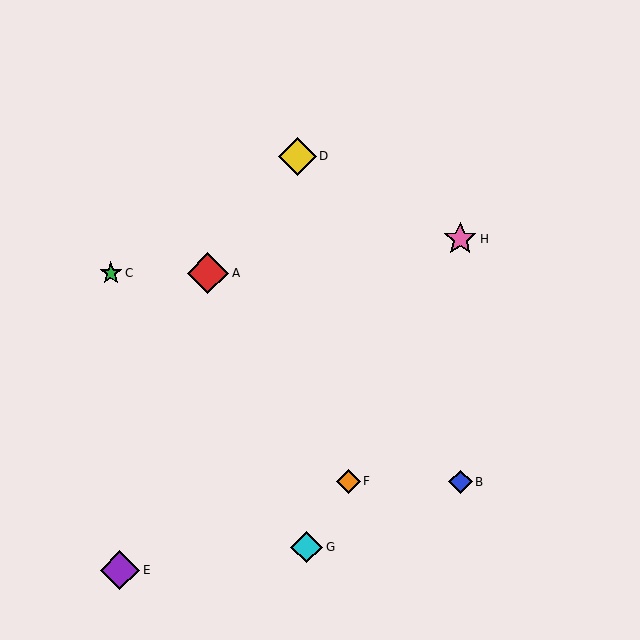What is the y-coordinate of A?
Object A is at y≈273.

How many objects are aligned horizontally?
2 objects (A, C) are aligned horizontally.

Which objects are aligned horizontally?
Objects A, C are aligned horizontally.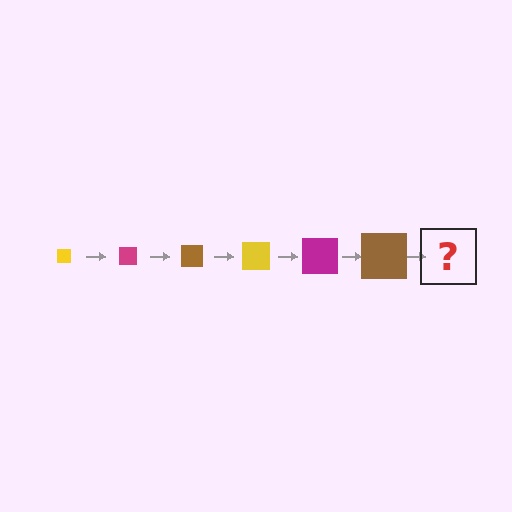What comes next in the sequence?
The next element should be a yellow square, larger than the previous one.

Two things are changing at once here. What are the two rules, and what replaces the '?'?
The two rules are that the square grows larger each step and the color cycles through yellow, magenta, and brown. The '?' should be a yellow square, larger than the previous one.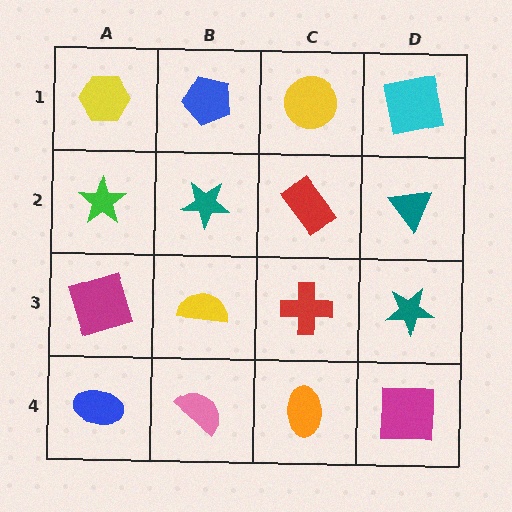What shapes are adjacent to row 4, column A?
A magenta square (row 3, column A), a pink semicircle (row 4, column B).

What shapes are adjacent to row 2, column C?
A yellow circle (row 1, column C), a red cross (row 3, column C), a teal star (row 2, column B), a teal triangle (row 2, column D).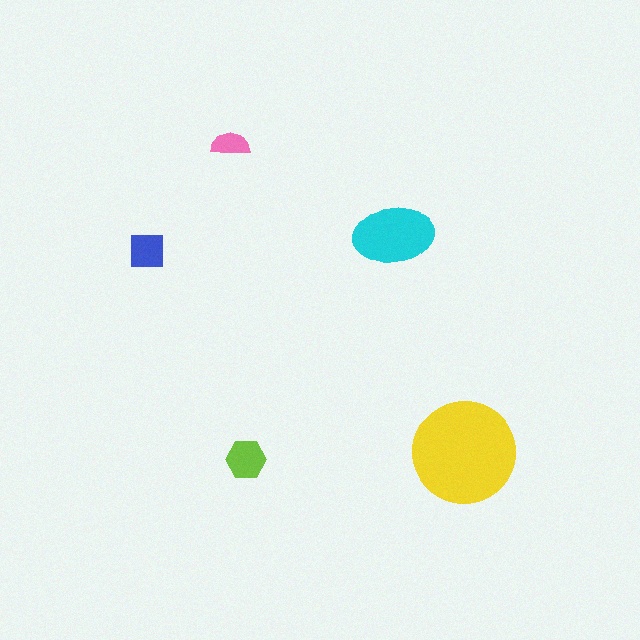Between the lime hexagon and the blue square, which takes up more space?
The lime hexagon.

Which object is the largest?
The yellow circle.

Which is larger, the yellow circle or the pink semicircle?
The yellow circle.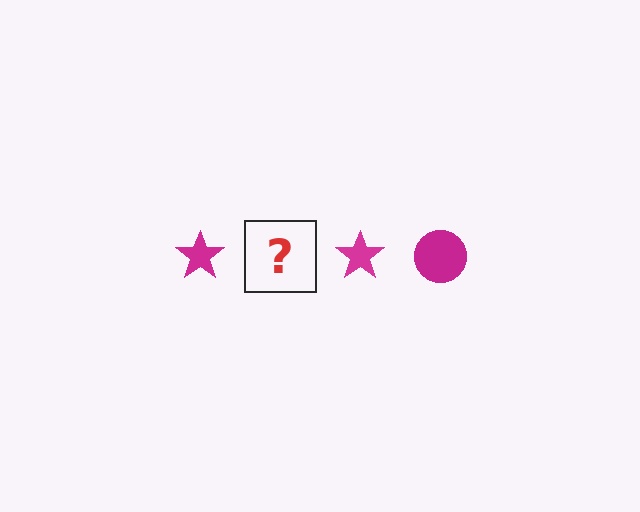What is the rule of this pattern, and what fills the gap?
The rule is that the pattern cycles through star, circle shapes in magenta. The gap should be filled with a magenta circle.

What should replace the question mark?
The question mark should be replaced with a magenta circle.